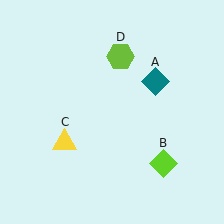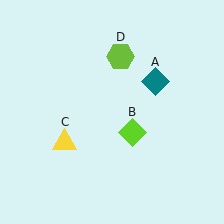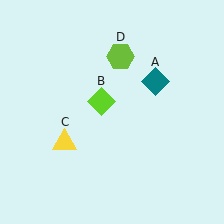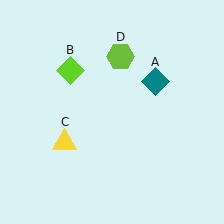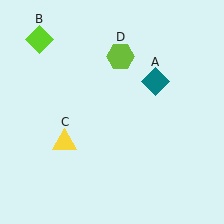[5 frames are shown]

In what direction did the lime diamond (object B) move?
The lime diamond (object B) moved up and to the left.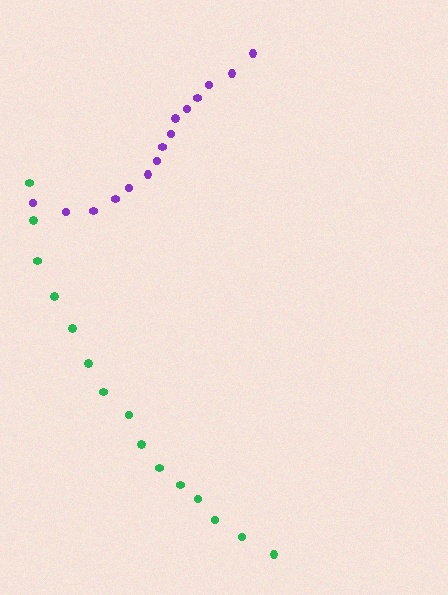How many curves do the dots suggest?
There are 2 distinct paths.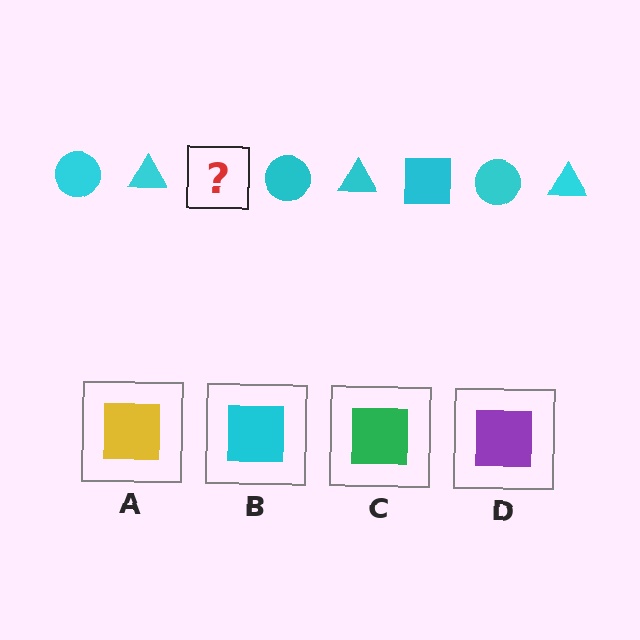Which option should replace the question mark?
Option B.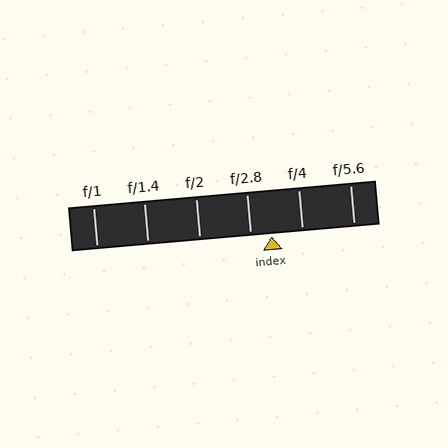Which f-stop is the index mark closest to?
The index mark is closest to f/2.8.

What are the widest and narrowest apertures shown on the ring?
The widest aperture shown is f/1 and the narrowest is f/5.6.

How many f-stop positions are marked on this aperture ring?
There are 6 f-stop positions marked.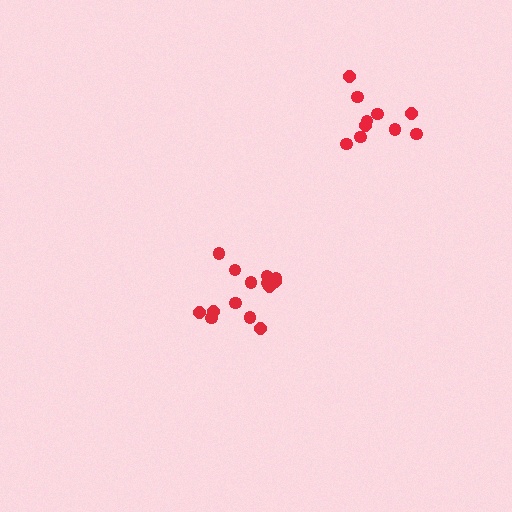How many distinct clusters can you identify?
There are 2 distinct clusters.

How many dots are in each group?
Group 1: 14 dots, Group 2: 10 dots (24 total).